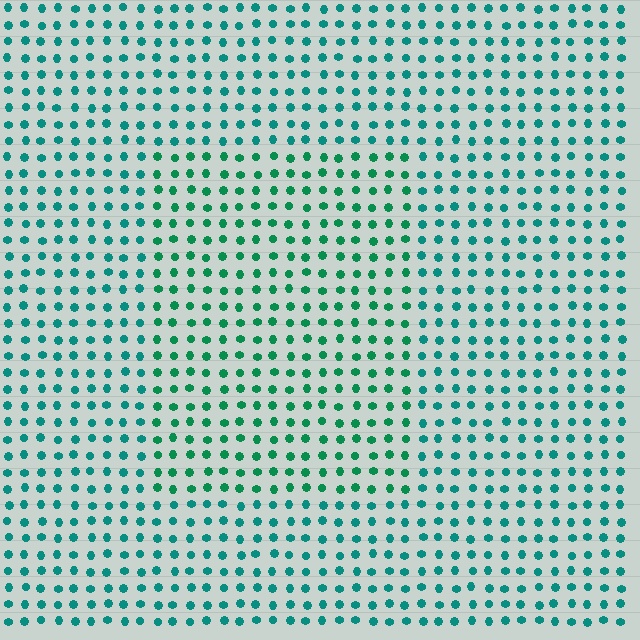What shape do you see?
I see a rectangle.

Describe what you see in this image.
The image is filled with small teal elements in a uniform arrangement. A rectangle-shaped region is visible where the elements are tinted to a slightly different hue, forming a subtle color boundary.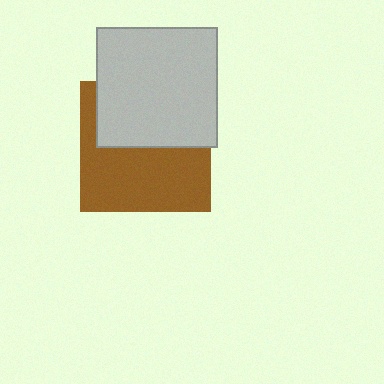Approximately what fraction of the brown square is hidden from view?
Roughly 45% of the brown square is hidden behind the light gray square.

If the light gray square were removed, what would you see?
You would see the complete brown square.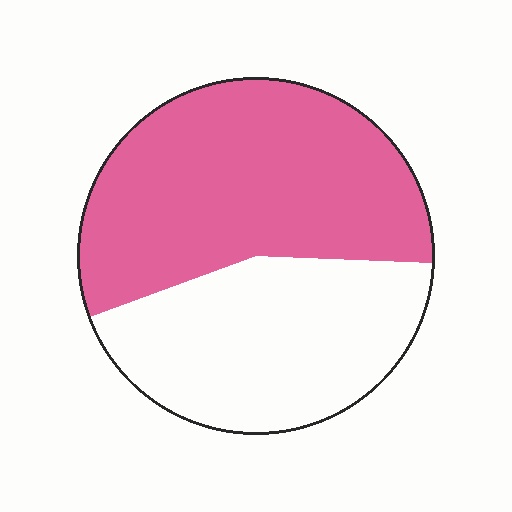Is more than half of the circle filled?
Yes.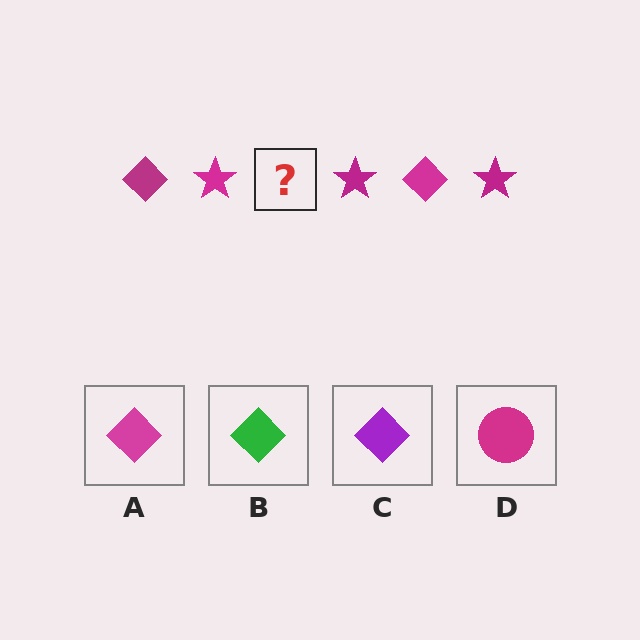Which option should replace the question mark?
Option A.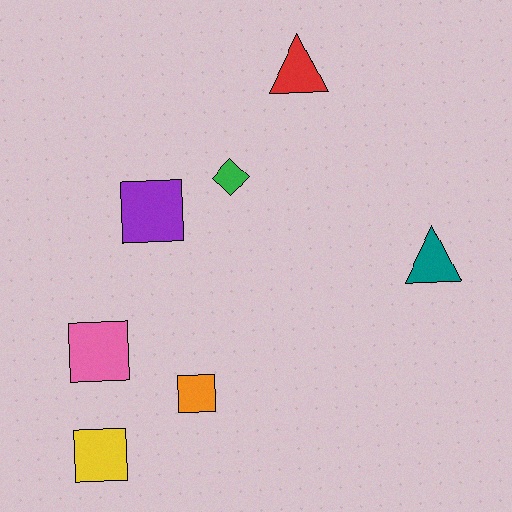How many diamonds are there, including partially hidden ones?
There is 1 diamond.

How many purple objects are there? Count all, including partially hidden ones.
There is 1 purple object.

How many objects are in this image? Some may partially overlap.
There are 7 objects.